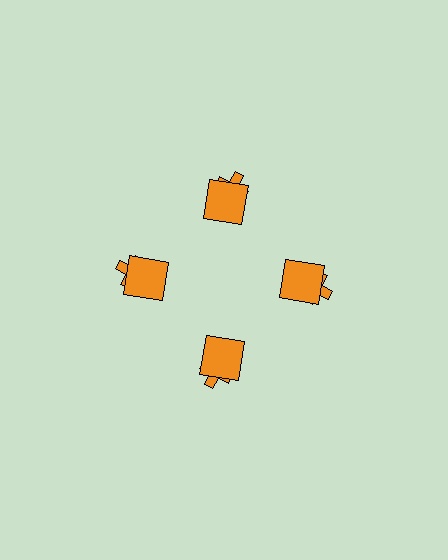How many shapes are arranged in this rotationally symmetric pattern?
There are 8 shapes, arranged in 4 groups of 2.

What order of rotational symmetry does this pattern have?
This pattern has 4-fold rotational symmetry.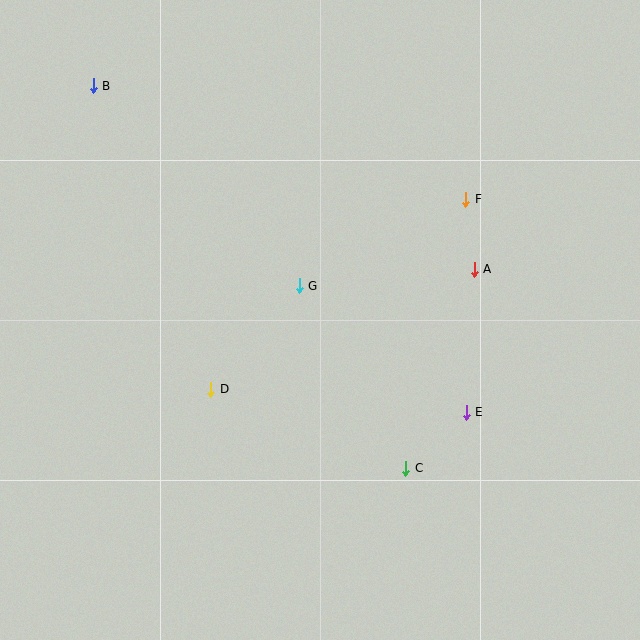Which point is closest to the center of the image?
Point G at (299, 286) is closest to the center.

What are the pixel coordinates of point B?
Point B is at (93, 86).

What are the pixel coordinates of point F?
Point F is at (466, 199).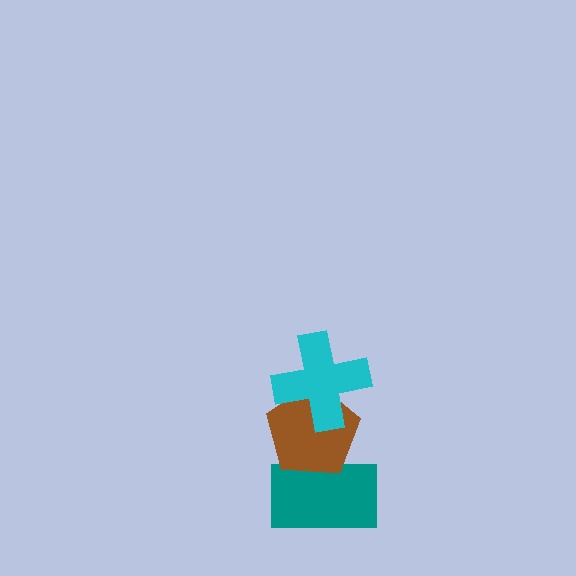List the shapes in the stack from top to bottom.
From top to bottom: the cyan cross, the brown pentagon, the teal rectangle.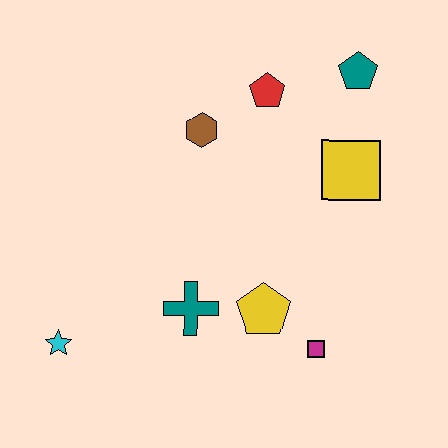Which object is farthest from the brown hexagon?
The cyan star is farthest from the brown hexagon.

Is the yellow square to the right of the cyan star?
Yes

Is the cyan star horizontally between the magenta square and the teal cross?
No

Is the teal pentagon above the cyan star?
Yes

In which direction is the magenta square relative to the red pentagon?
The magenta square is below the red pentagon.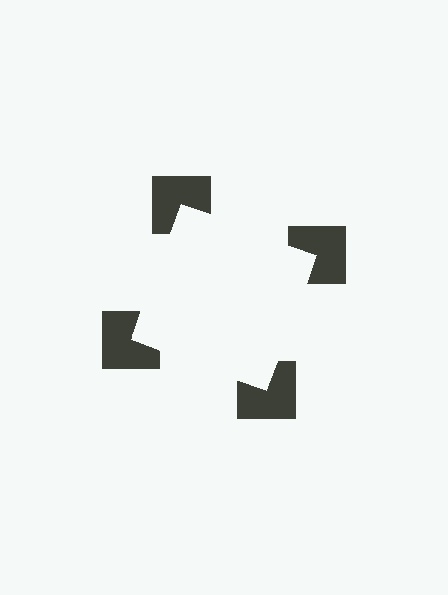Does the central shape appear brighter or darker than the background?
It typically appears slightly brighter than the background, even though no actual brightness change is drawn.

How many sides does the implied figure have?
4 sides.